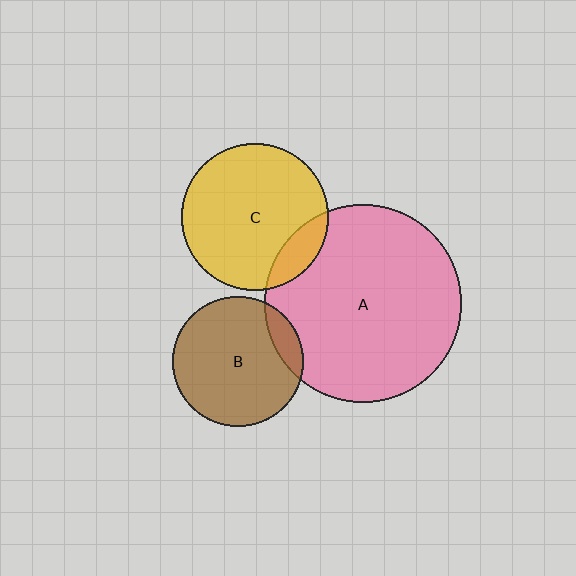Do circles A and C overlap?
Yes.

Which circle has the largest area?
Circle A (pink).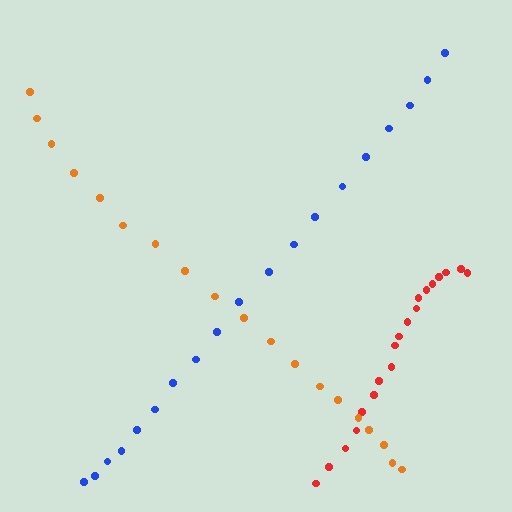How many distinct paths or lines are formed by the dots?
There are 3 distinct paths.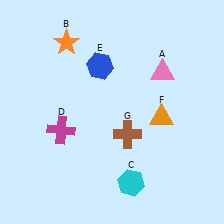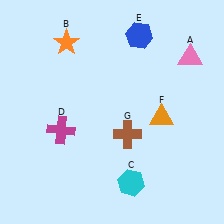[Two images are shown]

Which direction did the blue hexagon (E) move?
The blue hexagon (E) moved right.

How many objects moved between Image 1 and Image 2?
2 objects moved between the two images.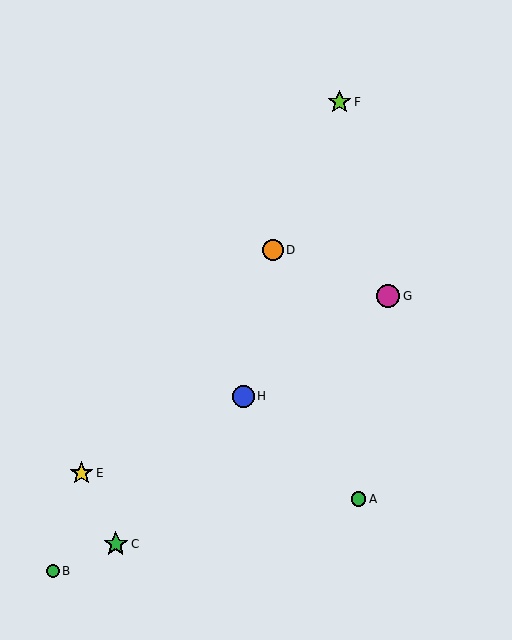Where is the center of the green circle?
The center of the green circle is at (53, 571).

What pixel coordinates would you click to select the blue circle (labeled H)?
Click at (243, 396) to select the blue circle H.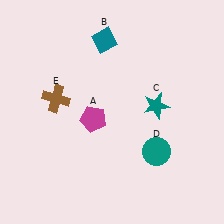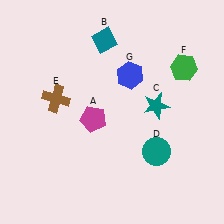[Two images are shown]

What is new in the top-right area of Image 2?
A green hexagon (F) was added in the top-right area of Image 2.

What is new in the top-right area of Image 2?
A blue hexagon (G) was added in the top-right area of Image 2.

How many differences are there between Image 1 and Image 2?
There are 2 differences between the two images.